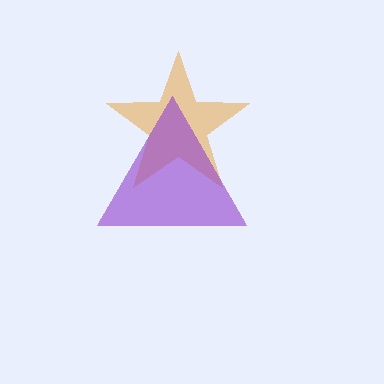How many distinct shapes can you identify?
There are 2 distinct shapes: an orange star, a purple triangle.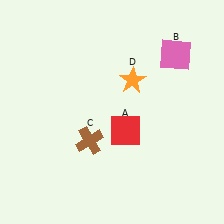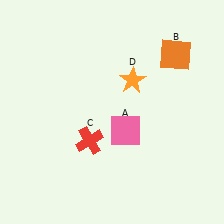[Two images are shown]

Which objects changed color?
A changed from red to pink. B changed from pink to orange. C changed from brown to red.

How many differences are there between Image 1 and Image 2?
There are 3 differences between the two images.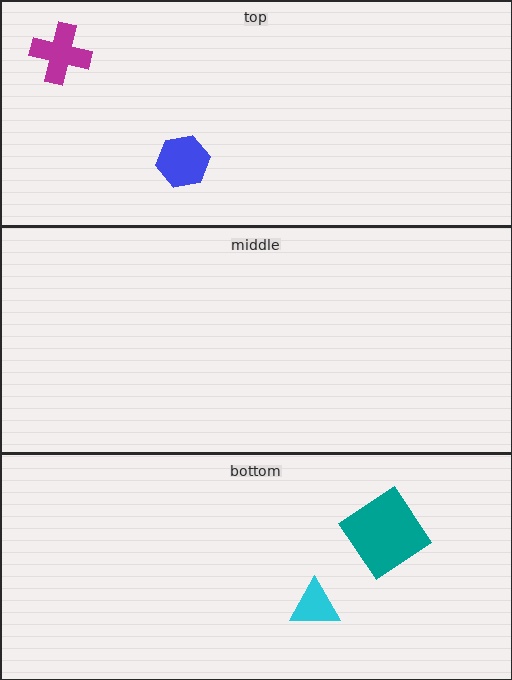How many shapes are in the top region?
2.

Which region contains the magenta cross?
The top region.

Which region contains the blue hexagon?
The top region.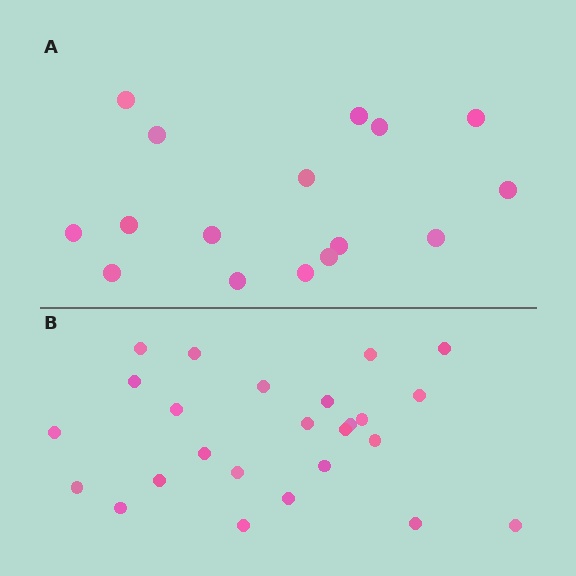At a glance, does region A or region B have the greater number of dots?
Region B (the bottom region) has more dots.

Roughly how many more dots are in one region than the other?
Region B has roughly 8 or so more dots than region A.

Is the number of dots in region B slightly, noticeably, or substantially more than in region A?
Region B has substantially more. The ratio is roughly 1.6 to 1.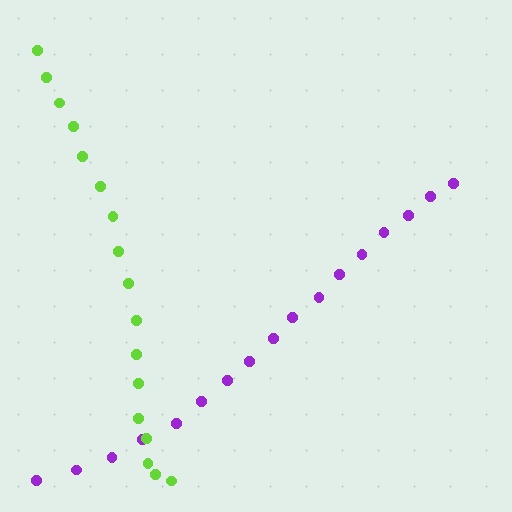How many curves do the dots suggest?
There are 2 distinct paths.